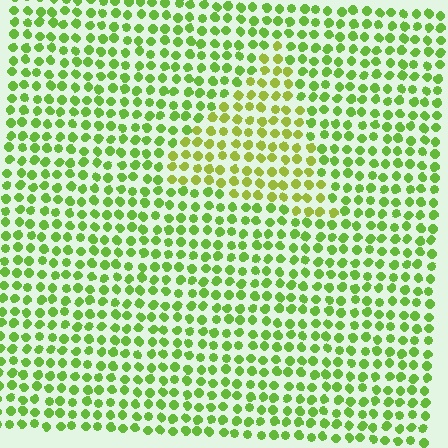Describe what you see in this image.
The image is filled with small lime elements in a uniform arrangement. A triangle-shaped region is visible where the elements are tinted to a slightly different hue, forming a subtle color boundary.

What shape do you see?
I see a triangle.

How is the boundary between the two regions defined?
The boundary is defined purely by a slight shift in hue (about 25 degrees). Spacing, size, and orientation are identical on both sides.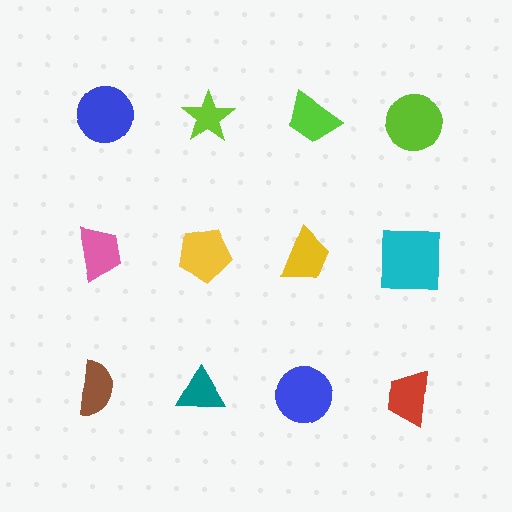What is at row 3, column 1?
A brown semicircle.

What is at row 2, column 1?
A pink trapezoid.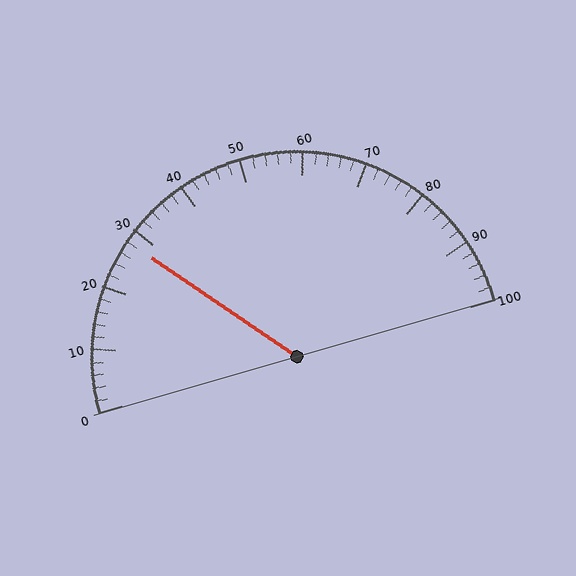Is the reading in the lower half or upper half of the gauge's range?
The reading is in the lower half of the range (0 to 100).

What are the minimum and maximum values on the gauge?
The gauge ranges from 0 to 100.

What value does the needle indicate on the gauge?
The needle indicates approximately 28.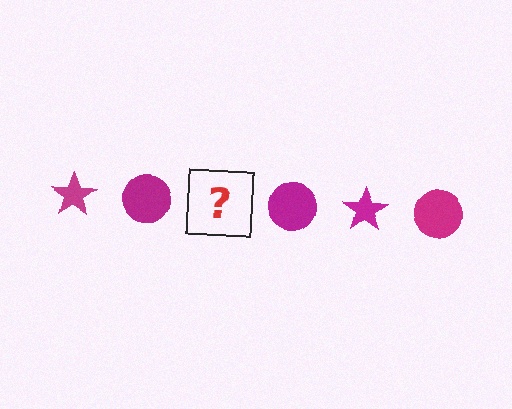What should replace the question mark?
The question mark should be replaced with a magenta star.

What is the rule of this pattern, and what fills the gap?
The rule is that the pattern cycles through star, circle shapes in magenta. The gap should be filled with a magenta star.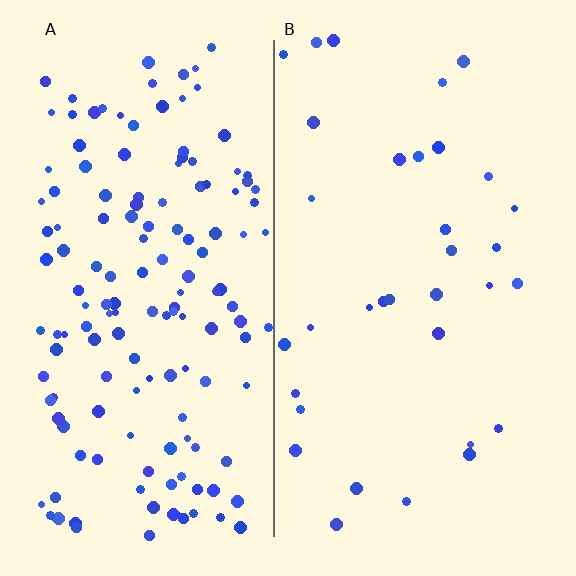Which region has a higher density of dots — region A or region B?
A (the left).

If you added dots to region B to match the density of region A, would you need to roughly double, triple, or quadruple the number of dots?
Approximately quadruple.